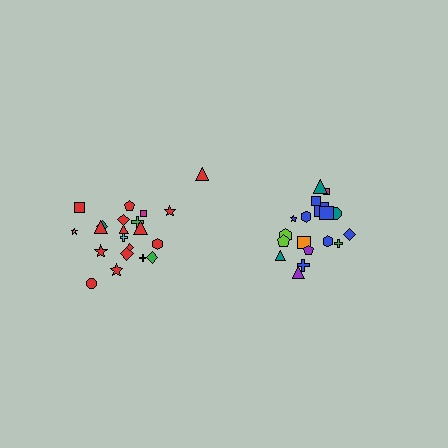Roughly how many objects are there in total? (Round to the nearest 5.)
Roughly 40 objects in total.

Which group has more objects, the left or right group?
The left group.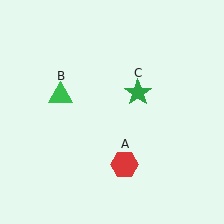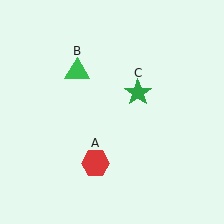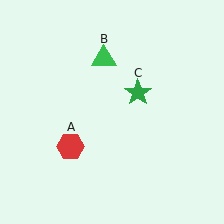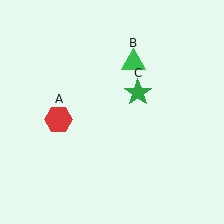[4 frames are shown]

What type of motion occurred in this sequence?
The red hexagon (object A), green triangle (object B) rotated clockwise around the center of the scene.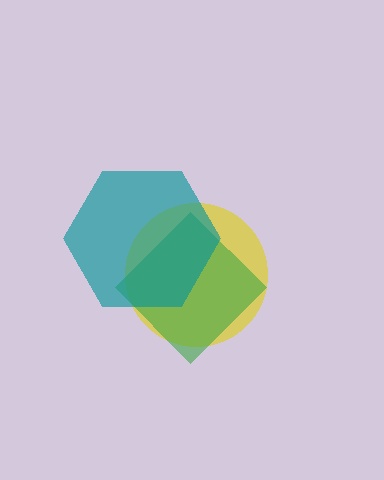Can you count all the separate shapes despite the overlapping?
Yes, there are 3 separate shapes.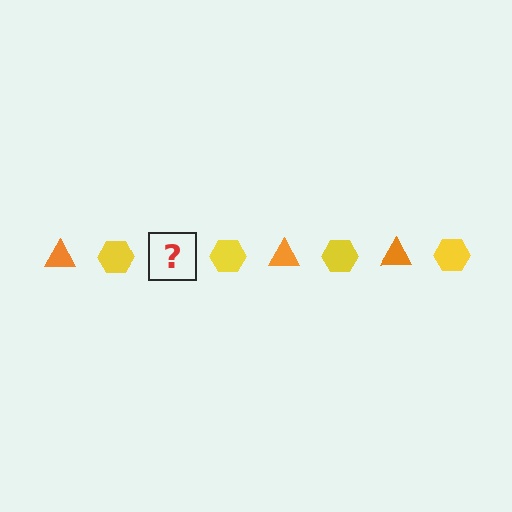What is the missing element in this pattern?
The missing element is an orange triangle.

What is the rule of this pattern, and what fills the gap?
The rule is that the pattern alternates between orange triangle and yellow hexagon. The gap should be filled with an orange triangle.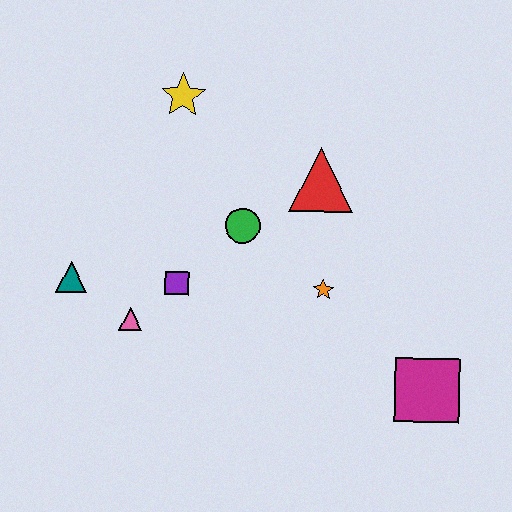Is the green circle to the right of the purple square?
Yes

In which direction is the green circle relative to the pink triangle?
The green circle is to the right of the pink triangle.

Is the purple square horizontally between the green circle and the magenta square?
No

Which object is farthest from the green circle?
The magenta square is farthest from the green circle.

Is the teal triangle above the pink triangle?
Yes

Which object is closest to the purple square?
The pink triangle is closest to the purple square.